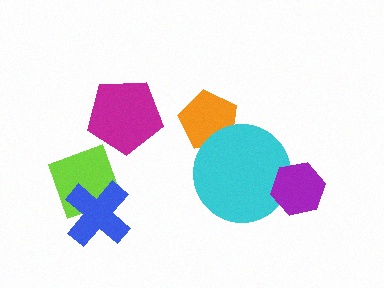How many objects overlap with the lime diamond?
1 object overlaps with the lime diamond.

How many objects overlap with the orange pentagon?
1 object overlaps with the orange pentagon.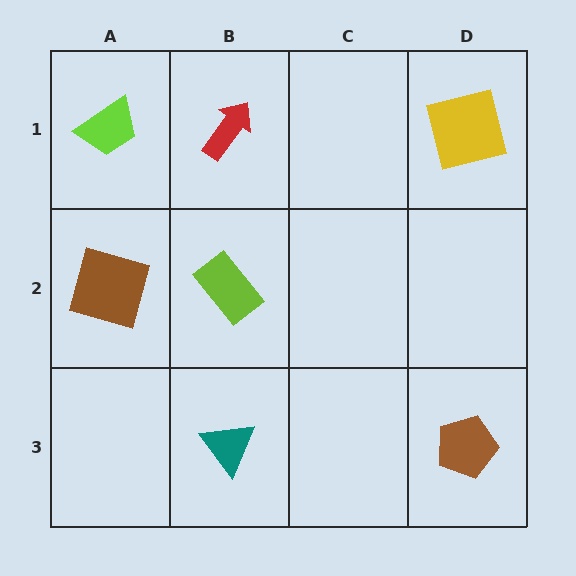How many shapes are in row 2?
2 shapes.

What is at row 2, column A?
A brown square.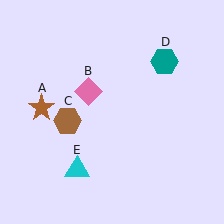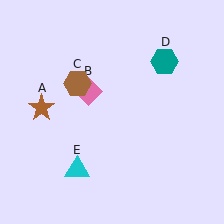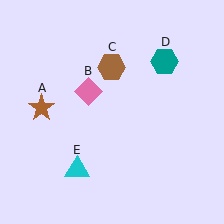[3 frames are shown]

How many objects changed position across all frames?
1 object changed position: brown hexagon (object C).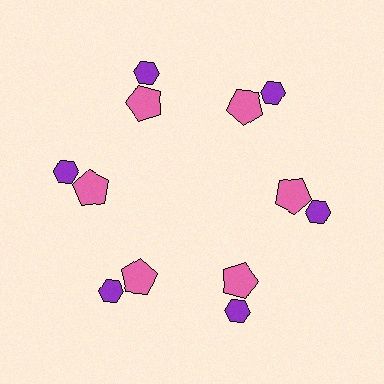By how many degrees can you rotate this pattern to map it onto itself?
The pattern maps onto itself every 60 degrees of rotation.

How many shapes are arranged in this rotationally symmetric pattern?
There are 12 shapes, arranged in 6 groups of 2.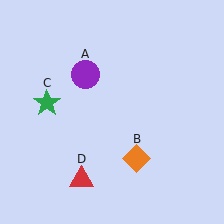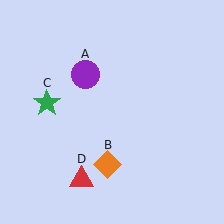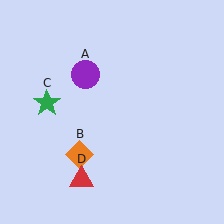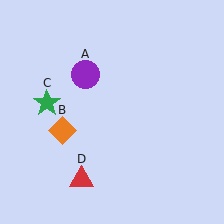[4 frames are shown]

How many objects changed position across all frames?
1 object changed position: orange diamond (object B).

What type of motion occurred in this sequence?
The orange diamond (object B) rotated clockwise around the center of the scene.